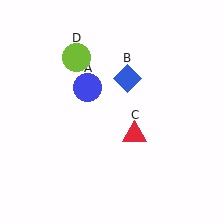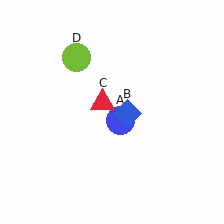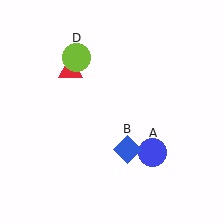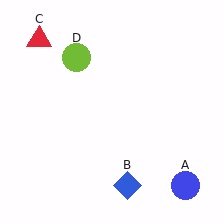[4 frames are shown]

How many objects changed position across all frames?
3 objects changed position: blue circle (object A), blue diamond (object B), red triangle (object C).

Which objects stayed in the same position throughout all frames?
Lime circle (object D) remained stationary.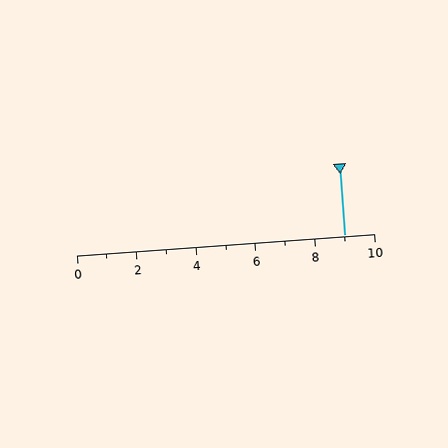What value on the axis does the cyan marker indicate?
The marker indicates approximately 9.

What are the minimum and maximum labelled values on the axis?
The axis runs from 0 to 10.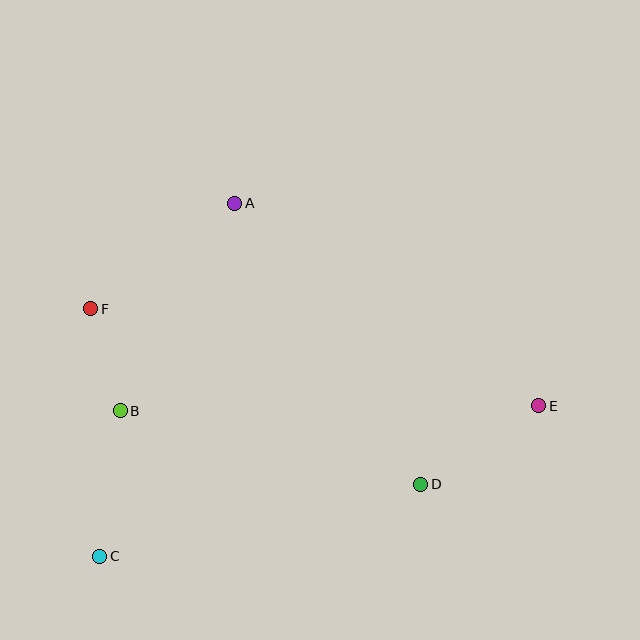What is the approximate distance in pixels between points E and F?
The distance between E and F is approximately 458 pixels.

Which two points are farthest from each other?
Points C and E are farthest from each other.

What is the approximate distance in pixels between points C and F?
The distance between C and F is approximately 248 pixels.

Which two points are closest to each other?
Points B and F are closest to each other.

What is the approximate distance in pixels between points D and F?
The distance between D and F is approximately 374 pixels.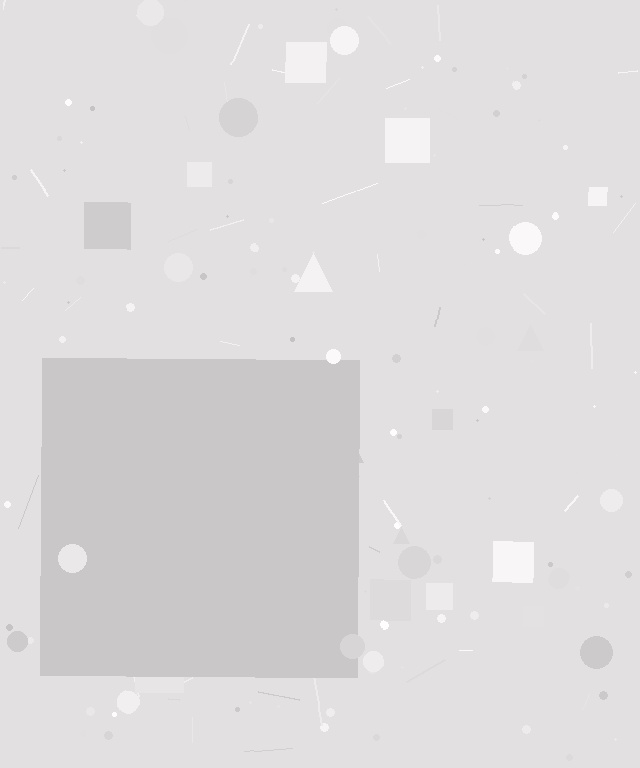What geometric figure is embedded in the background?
A square is embedded in the background.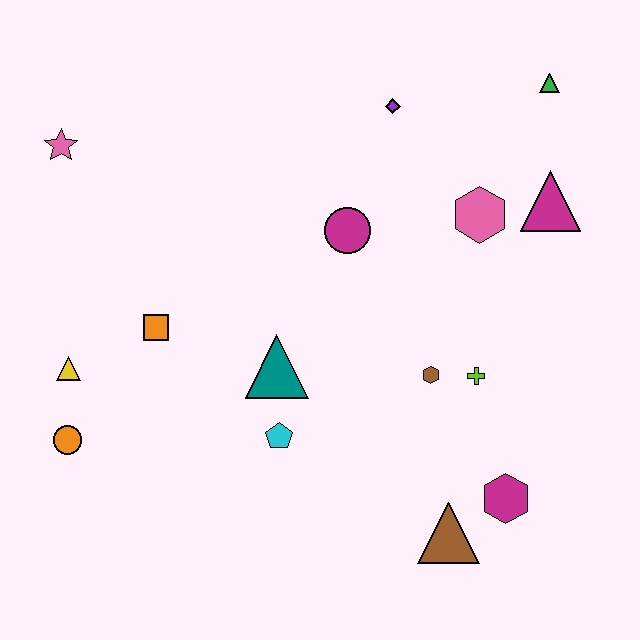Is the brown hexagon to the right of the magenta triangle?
No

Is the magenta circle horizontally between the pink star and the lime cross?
Yes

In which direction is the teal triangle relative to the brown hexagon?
The teal triangle is to the left of the brown hexagon.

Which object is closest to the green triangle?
The magenta triangle is closest to the green triangle.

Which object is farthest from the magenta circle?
The orange circle is farthest from the magenta circle.